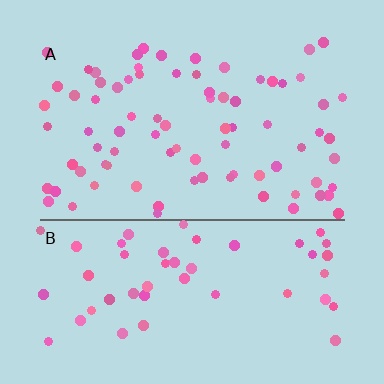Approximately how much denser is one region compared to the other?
Approximately 1.5× — region A over region B.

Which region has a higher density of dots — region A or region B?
A (the top).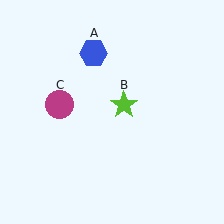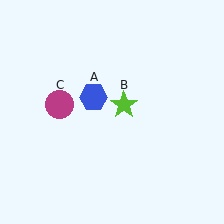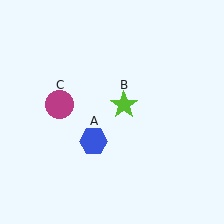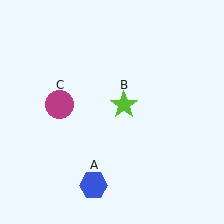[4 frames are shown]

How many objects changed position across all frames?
1 object changed position: blue hexagon (object A).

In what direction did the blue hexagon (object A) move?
The blue hexagon (object A) moved down.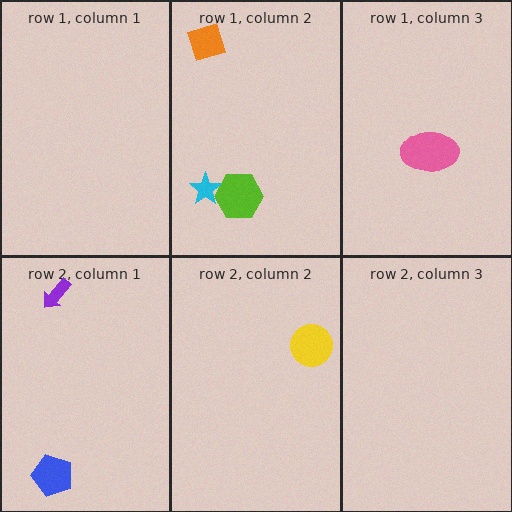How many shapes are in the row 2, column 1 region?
2.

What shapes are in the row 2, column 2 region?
The yellow circle.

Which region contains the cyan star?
The row 1, column 2 region.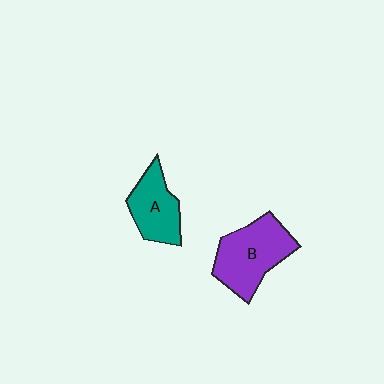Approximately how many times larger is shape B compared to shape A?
Approximately 1.4 times.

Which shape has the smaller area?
Shape A (teal).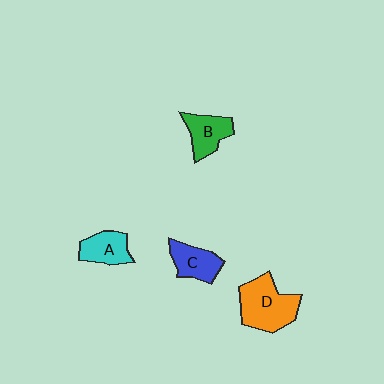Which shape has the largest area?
Shape D (orange).